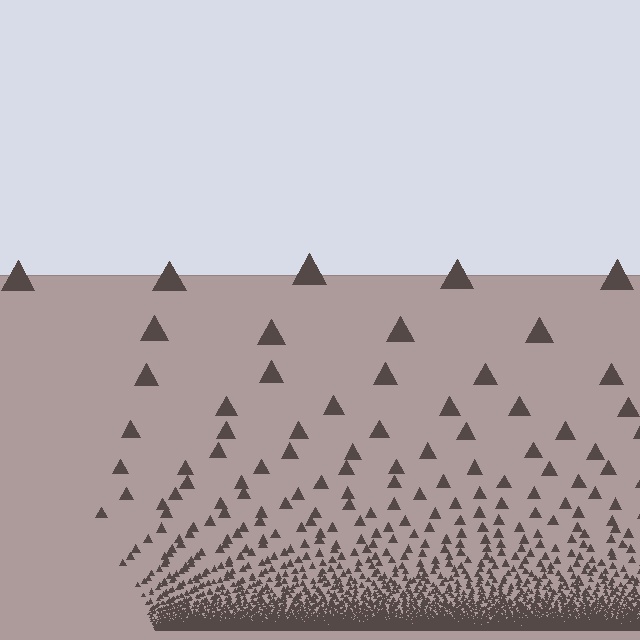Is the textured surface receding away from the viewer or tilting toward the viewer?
The surface appears to tilt toward the viewer. Texture elements get larger and sparser toward the top.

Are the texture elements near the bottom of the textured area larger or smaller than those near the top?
Smaller. The gradient is inverted — elements near the bottom are smaller and denser.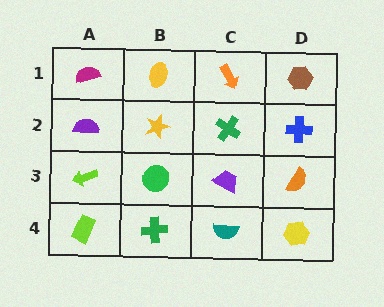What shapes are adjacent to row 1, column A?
A purple semicircle (row 2, column A), a yellow ellipse (row 1, column B).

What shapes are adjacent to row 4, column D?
An orange semicircle (row 3, column D), a teal semicircle (row 4, column C).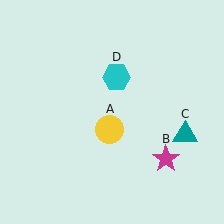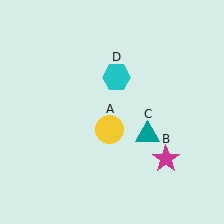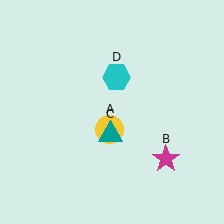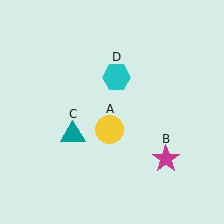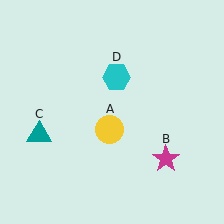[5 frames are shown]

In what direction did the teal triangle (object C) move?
The teal triangle (object C) moved left.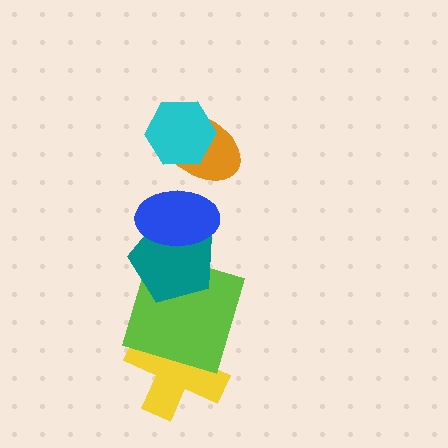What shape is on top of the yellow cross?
The lime square is on top of the yellow cross.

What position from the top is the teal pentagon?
The teal pentagon is 4th from the top.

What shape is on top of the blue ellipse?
The orange ellipse is on top of the blue ellipse.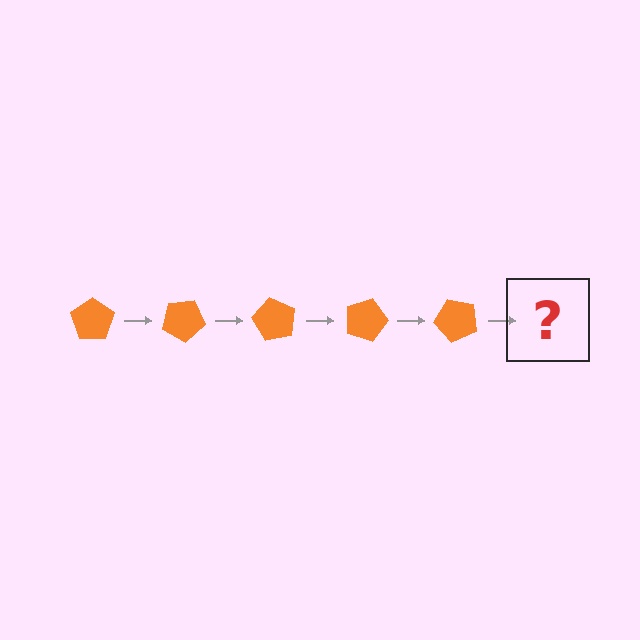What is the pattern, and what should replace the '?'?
The pattern is that the pentagon rotates 30 degrees each step. The '?' should be an orange pentagon rotated 150 degrees.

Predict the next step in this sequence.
The next step is an orange pentagon rotated 150 degrees.